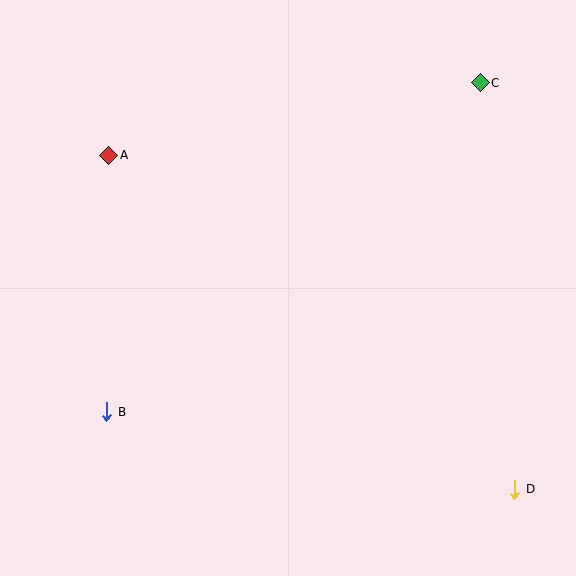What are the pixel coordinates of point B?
Point B is at (107, 412).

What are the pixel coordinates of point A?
Point A is at (109, 155).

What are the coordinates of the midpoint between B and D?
The midpoint between B and D is at (311, 450).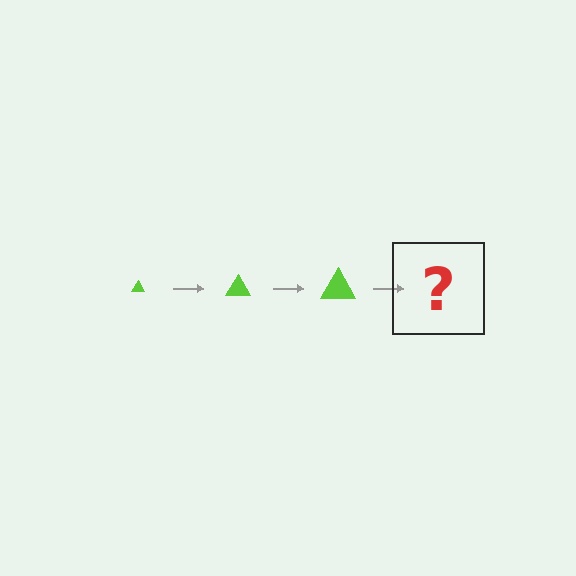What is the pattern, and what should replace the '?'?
The pattern is that the triangle gets progressively larger each step. The '?' should be a lime triangle, larger than the previous one.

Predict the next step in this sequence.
The next step is a lime triangle, larger than the previous one.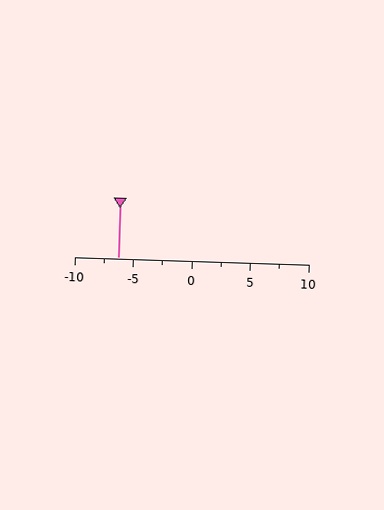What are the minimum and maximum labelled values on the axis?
The axis runs from -10 to 10.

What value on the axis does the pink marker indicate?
The marker indicates approximately -6.2.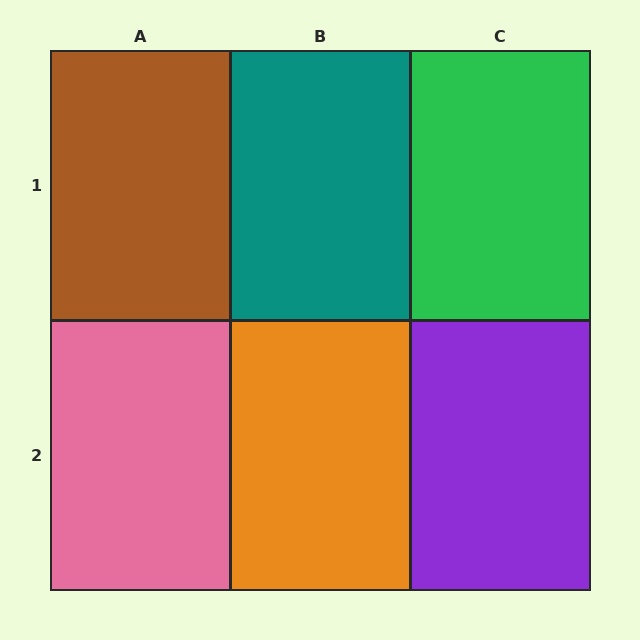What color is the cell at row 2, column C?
Purple.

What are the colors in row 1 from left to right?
Brown, teal, green.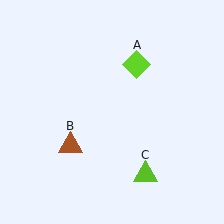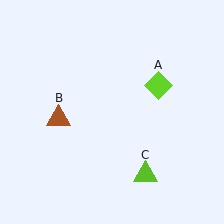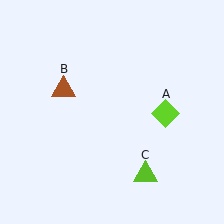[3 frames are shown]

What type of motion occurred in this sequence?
The lime diamond (object A), brown triangle (object B) rotated clockwise around the center of the scene.